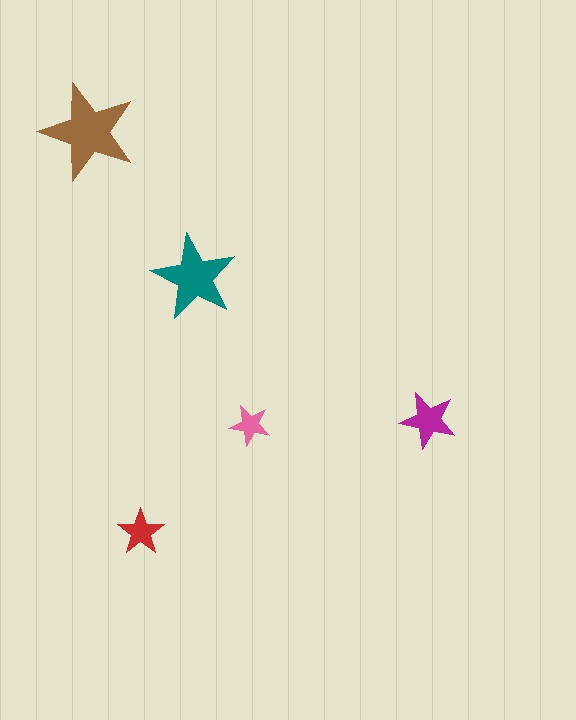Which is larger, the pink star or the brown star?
The brown one.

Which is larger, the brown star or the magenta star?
The brown one.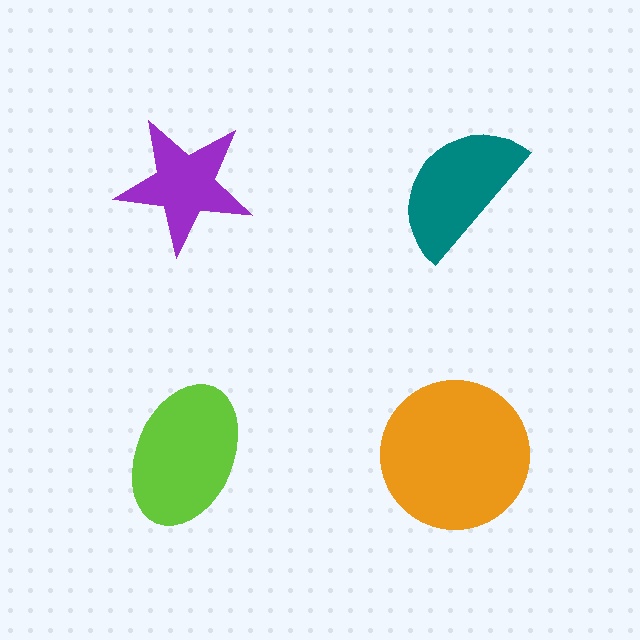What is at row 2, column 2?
An orange circle.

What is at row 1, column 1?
A purple star.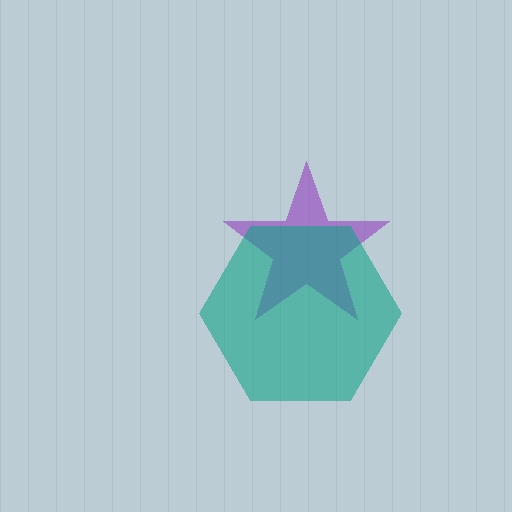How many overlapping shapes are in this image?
There are 2 overlapping shapes in the image.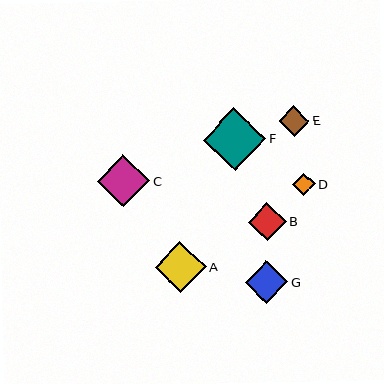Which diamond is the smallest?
Diamond D is the smallest with a size of approximately 23 pixels.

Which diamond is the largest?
Diamond F is the largest with a size of approximately 62 pixels.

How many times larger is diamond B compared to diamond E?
Diamond B is approximately 1.2 times the size of diamond E.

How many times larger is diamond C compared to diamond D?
Diamond C is approximately 2.3 times the size of diamond D.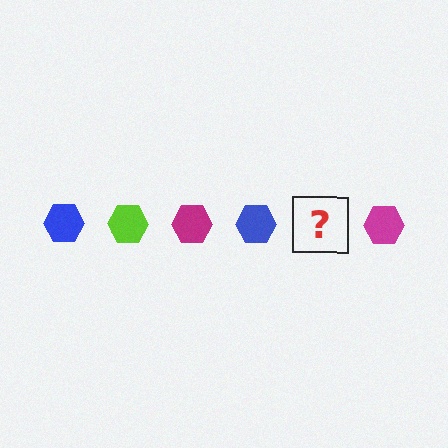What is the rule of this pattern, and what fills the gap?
The rule is that the pattern cycles through blue, lime, magenta hexagons. The gap should be filled with a lime hexagon.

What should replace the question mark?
The question mark should be replaced with a lime hexagon.